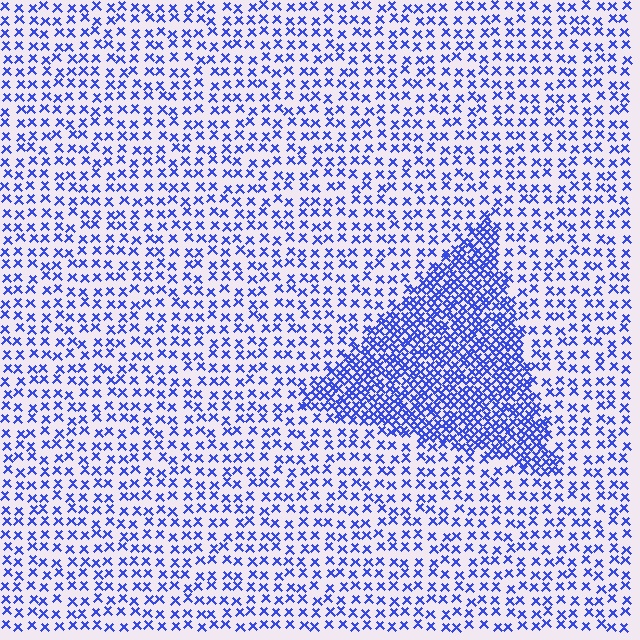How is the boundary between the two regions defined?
The boundary is defined by a change in element density (approximately 2.5x ratio). All elements are the same color, size, and shape.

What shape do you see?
I see a triangle.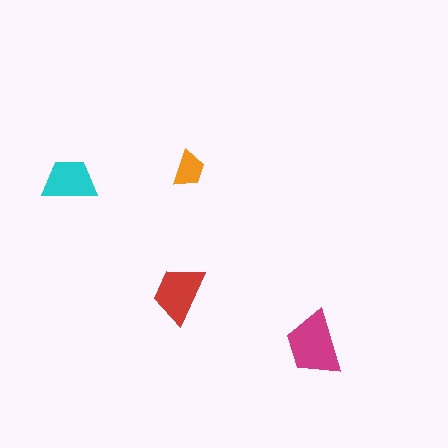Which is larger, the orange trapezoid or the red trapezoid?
The red one.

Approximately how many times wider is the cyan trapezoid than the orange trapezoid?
About 1.5 times wider.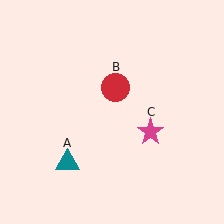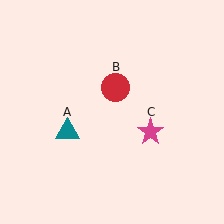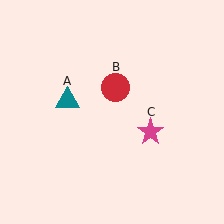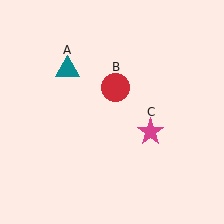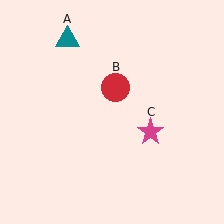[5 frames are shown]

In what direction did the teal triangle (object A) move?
The teal triangle (object A) moved up.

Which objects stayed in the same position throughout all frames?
Red circle (object B) and magenta star (object C) remained stationary.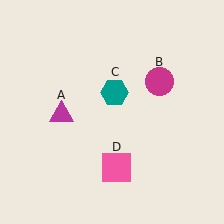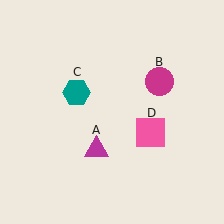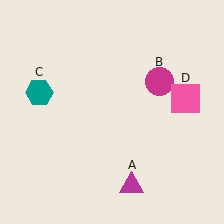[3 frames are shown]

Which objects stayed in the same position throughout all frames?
Magenta circle (object B) remained stationary.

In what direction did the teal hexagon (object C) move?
The teal hexagon (object C) moved left.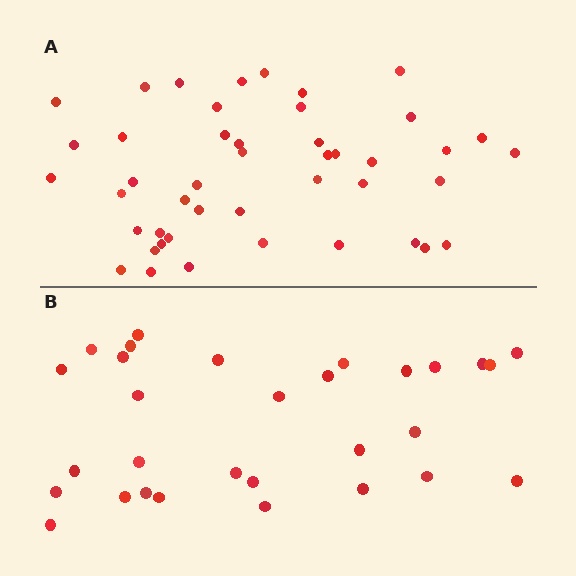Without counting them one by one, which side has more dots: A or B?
Region A (the top region) has more dots.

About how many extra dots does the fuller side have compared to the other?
Region A has approximately 15 more dots than region B.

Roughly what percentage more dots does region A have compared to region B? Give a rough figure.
About 50% more.